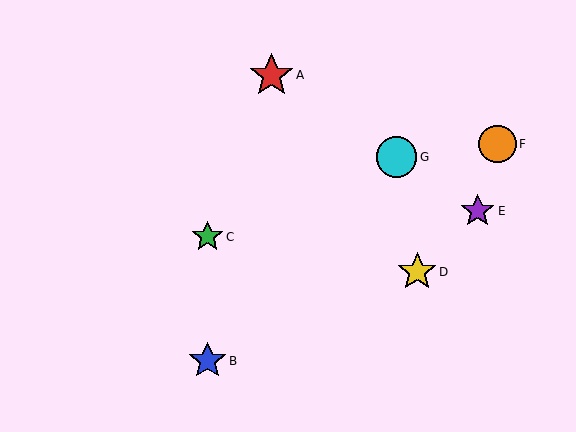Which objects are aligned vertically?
Objects B, C are aligned vertically.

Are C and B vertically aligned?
Yes, both are at x≈208.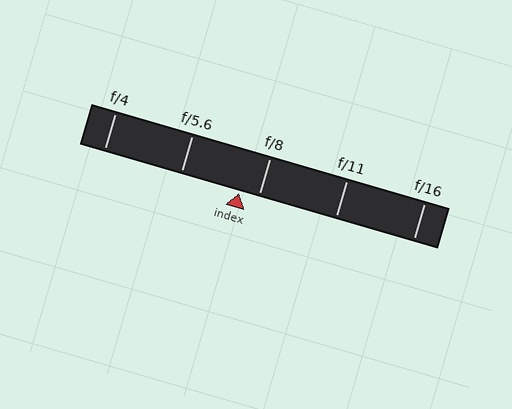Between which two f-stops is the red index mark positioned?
The index mark is between f/5.6 and f/8.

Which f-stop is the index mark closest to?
The index mark is closest to f/8.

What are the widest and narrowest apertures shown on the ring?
The widest aperture shown is f/4 and the narrowest is f/16.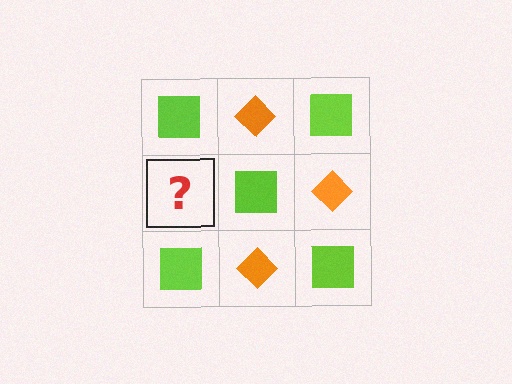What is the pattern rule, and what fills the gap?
The rule is that it alternates lime square and orange diamond in a checkerboard pattern. The gap should be filled with an orange diamond.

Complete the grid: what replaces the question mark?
The question mark should be replaced with an orange diamond.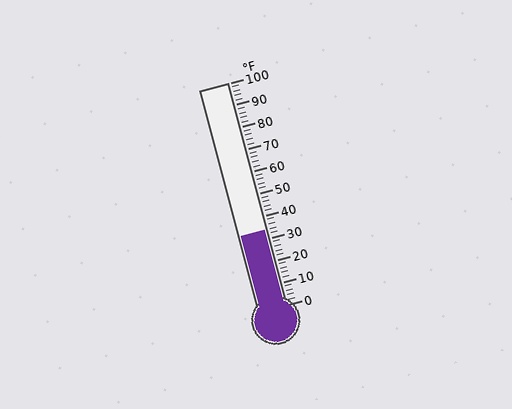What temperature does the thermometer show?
The thermometer shows approximately 34°F.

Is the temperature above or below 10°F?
The temperature is above 10°F.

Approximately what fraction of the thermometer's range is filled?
The thermometer is filled to approximately 35% of its range.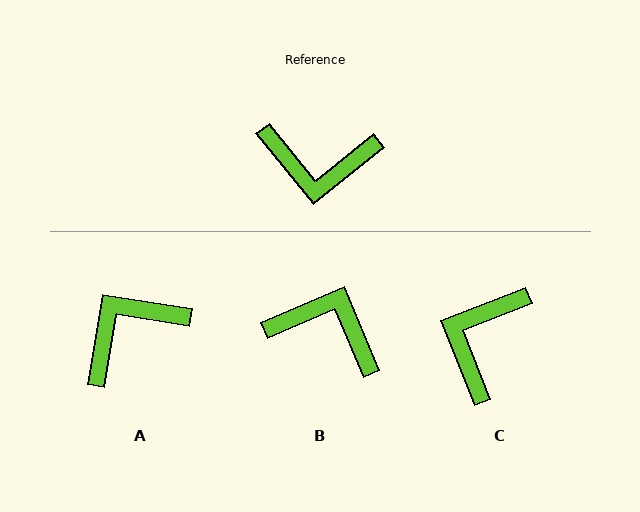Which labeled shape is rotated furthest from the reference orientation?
B, about 164 degrees away.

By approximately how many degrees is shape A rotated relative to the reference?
Approximately 138 degrees clockwise.